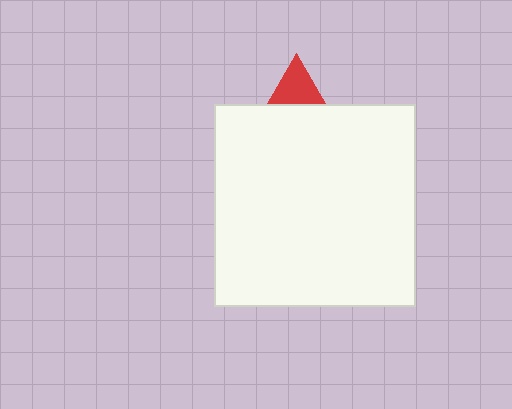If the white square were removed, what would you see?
You would see the complete red triangle.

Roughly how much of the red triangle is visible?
A small part of it is visible (roughly 34%).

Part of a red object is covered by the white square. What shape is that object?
It is a triangle.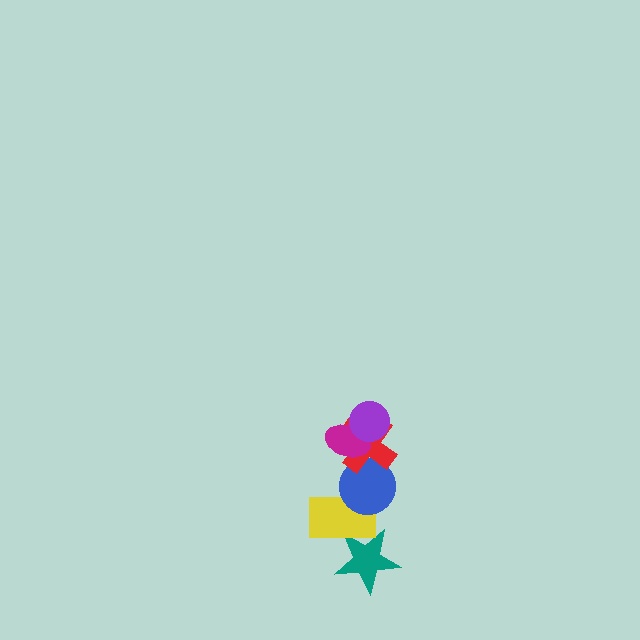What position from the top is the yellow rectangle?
The yellow rectangle is 5th from the top.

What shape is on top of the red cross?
The magenta ellipse is on top of the red cross.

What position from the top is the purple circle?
The purple circle is 1st from the top.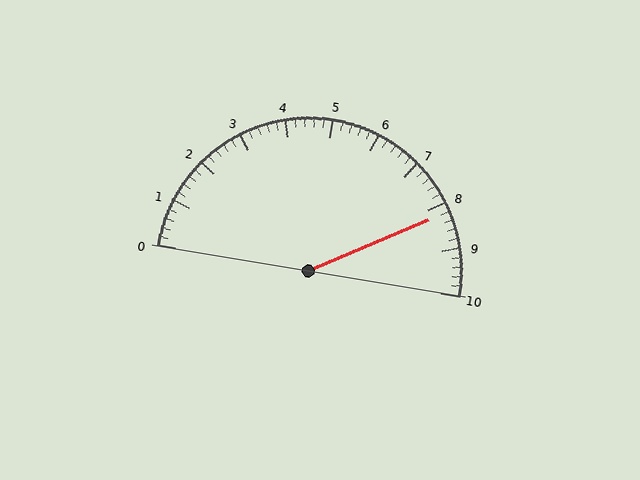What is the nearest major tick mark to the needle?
The nearest major tick mark is 8.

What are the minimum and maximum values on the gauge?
The gauge ranges from 0 to 10.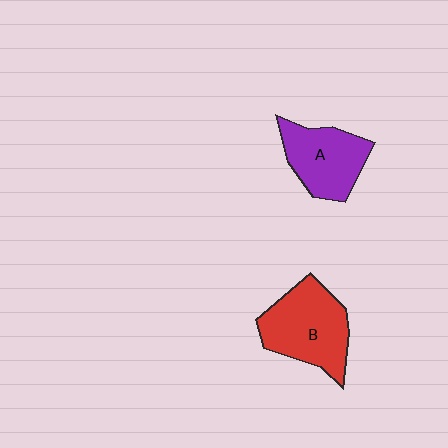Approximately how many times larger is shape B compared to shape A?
Approximately 1.2 times.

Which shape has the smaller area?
Shape A (purple).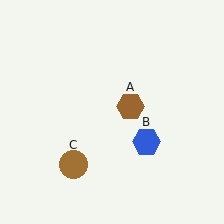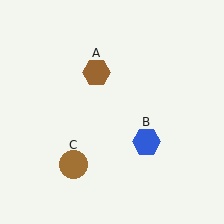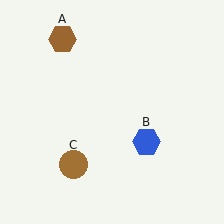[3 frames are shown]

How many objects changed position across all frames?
1 object changed position: brown hexagon (object A).